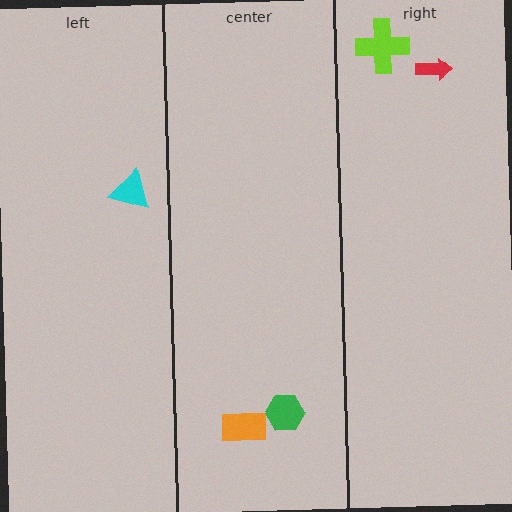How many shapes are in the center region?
2.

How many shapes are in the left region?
1.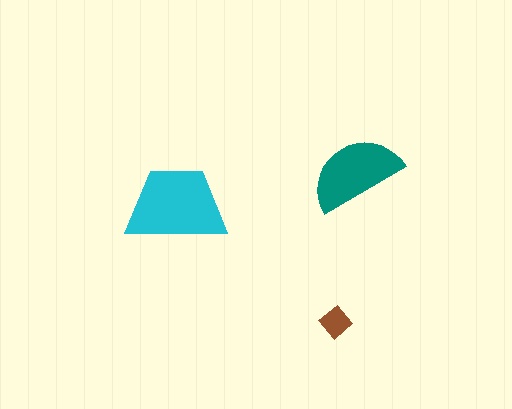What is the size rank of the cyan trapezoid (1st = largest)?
1st.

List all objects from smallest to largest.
The brown diamond, the teal semicircle, the cyan trapezoid.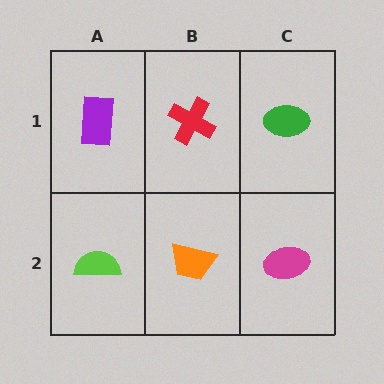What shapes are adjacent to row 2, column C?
A green ellipse (row 1, column C), an orange trapezoid (row 2, column B).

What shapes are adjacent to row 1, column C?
A magenta ellipse (row 2, column C), a red cross (row 1, column B).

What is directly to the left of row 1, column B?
A purple rectangle.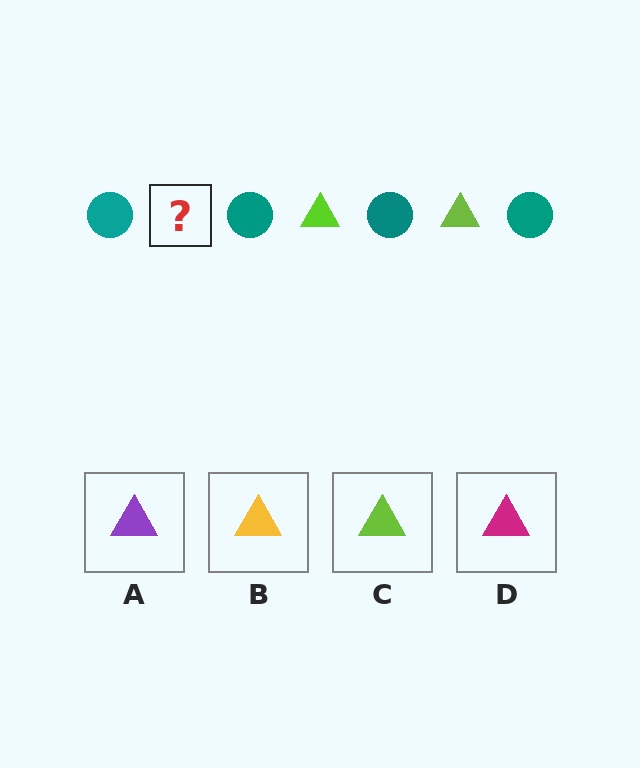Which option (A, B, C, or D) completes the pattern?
C.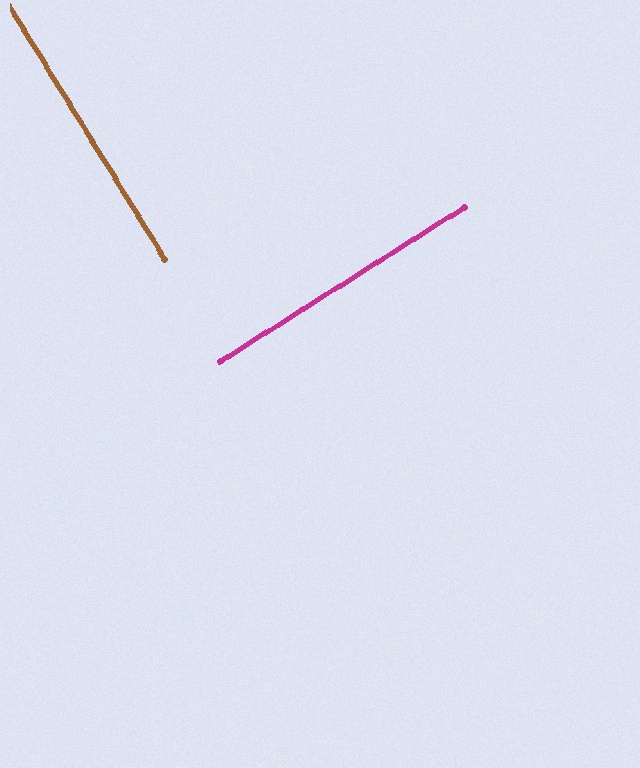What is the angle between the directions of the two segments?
Approximately 89 degrees.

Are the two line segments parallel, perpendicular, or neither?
Perpendicular — they meet at approximately 89°.